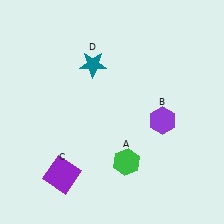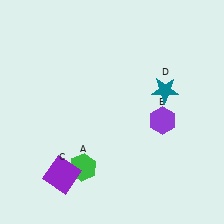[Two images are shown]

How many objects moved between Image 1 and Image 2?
2 objects moved between the two images.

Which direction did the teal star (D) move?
The teal star (D) moved right.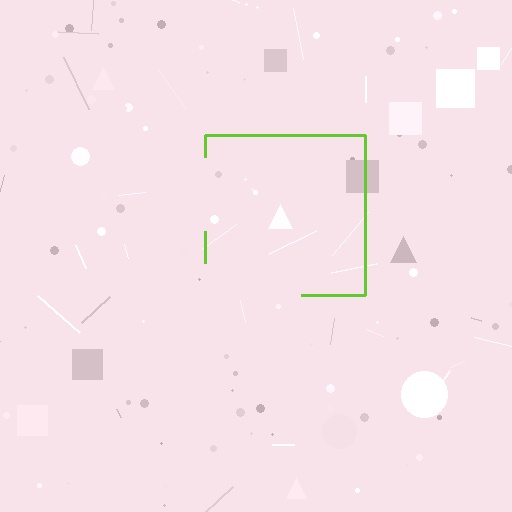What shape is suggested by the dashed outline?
The dashed outline suggests a square.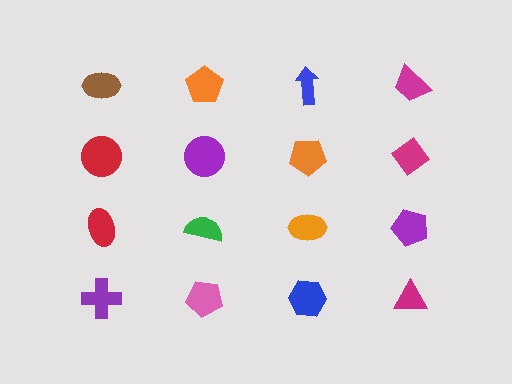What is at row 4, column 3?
A blue hexagon.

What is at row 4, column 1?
A purple cross.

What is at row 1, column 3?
A blue arrow.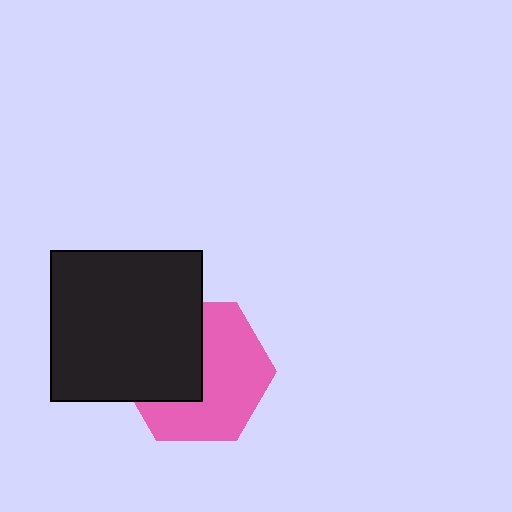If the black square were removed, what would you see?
You would see the complete pink hexagon.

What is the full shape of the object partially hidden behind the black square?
The partially hidden object is a pink hexagon.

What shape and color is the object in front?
The object in front is a black square.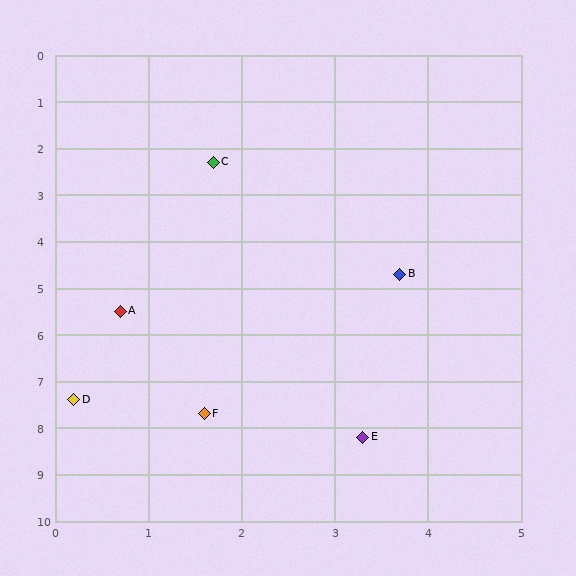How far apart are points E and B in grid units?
Points E and B are about 3.5 grid units apart.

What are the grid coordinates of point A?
Point A is at approximately (0.7, 5.5).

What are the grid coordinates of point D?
Point D is at approximately (0.2, 7.4).